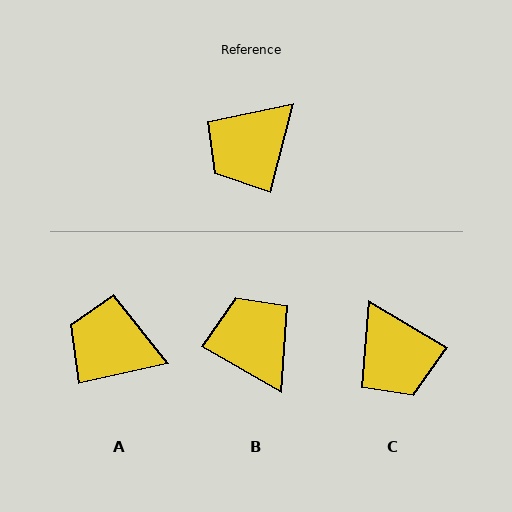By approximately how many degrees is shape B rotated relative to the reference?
Approximately 105 degrees clockwise.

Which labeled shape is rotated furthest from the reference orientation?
B, about 105 degrees away.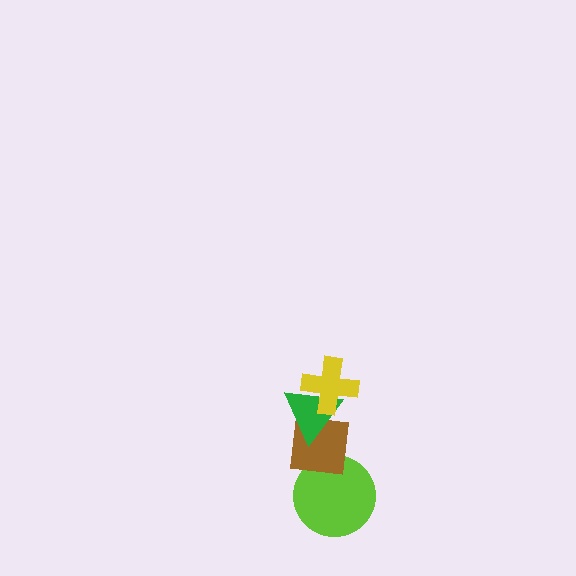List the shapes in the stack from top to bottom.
From top to bottom: the yellow cross, the green triangle, the brown square, the lime circle.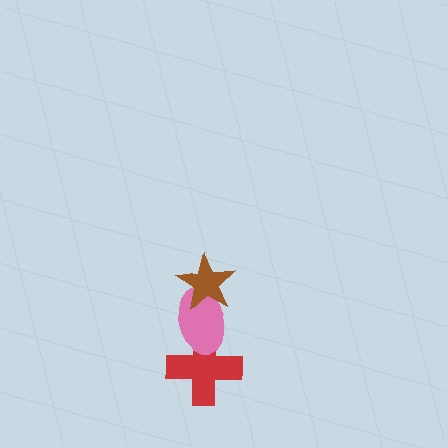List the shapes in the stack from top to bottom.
From top to bottom: the brown star, the pink ellipse, the red cross.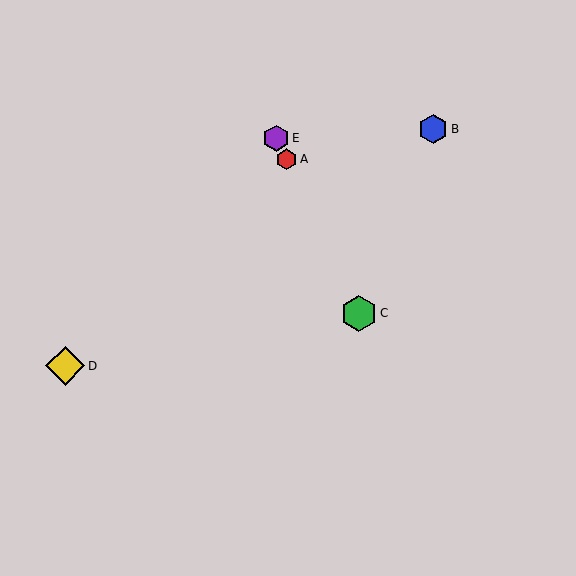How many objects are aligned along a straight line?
3 objects (A, C, E) are aligned along a straight line.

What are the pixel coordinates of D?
Object D is at (65, 366).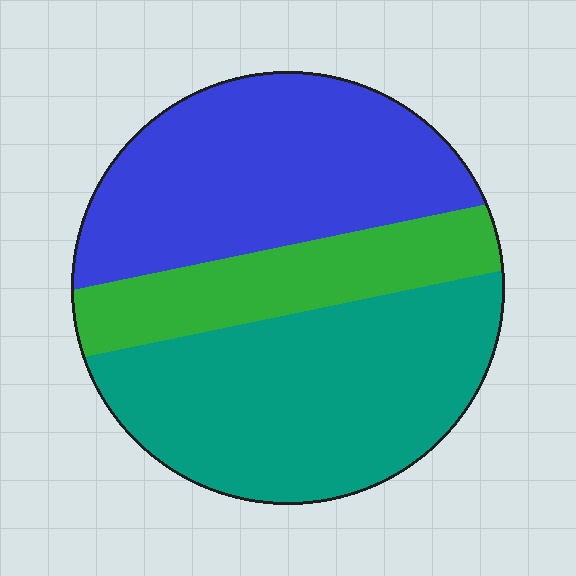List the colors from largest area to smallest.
From largest to smallest: teal, blue, green.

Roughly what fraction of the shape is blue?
Blue covers 38% of the shape.